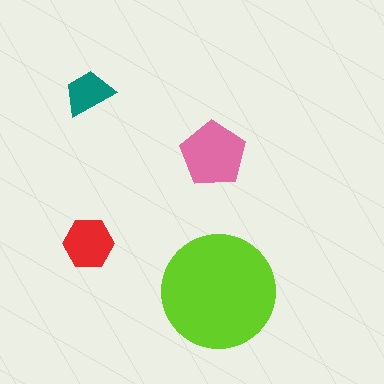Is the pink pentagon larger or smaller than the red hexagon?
Larger.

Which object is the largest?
The lime circle.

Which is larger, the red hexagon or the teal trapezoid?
The red hexagon.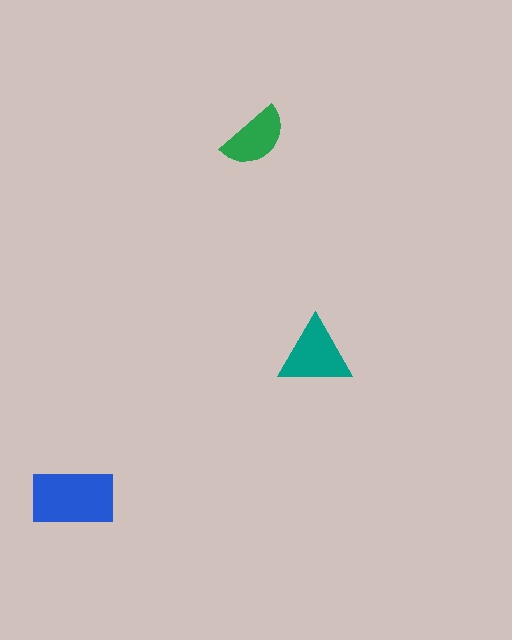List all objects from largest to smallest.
The blue rectangle, the teal triangle, the green semicircle.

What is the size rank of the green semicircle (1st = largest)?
3rd.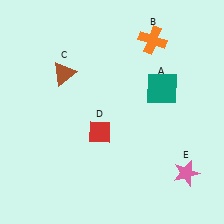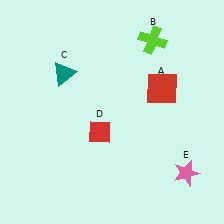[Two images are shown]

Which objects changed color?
A changed from teal to red. B changed from orange to lime. C changed from brown to teal.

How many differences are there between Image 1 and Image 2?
There are 3 differences between the two images.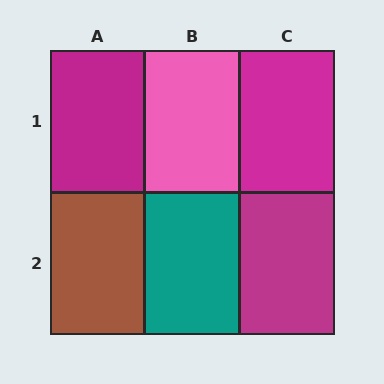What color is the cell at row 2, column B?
Teal.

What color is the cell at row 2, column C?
Magenta.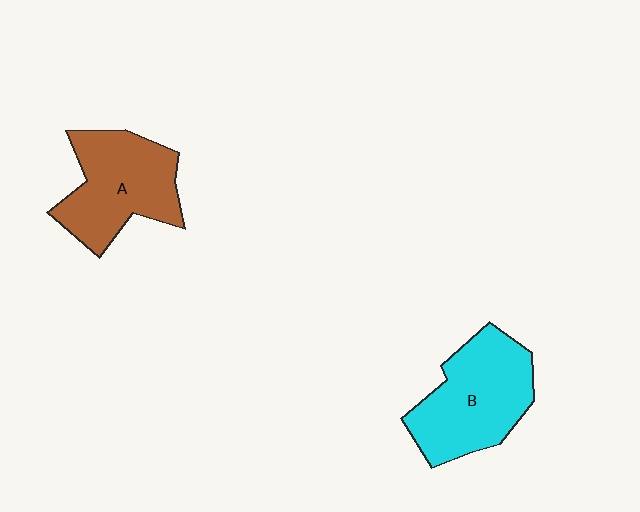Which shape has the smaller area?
Shape A (brown).